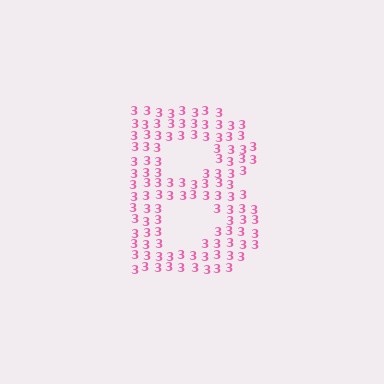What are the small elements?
The small elements are digit 3's.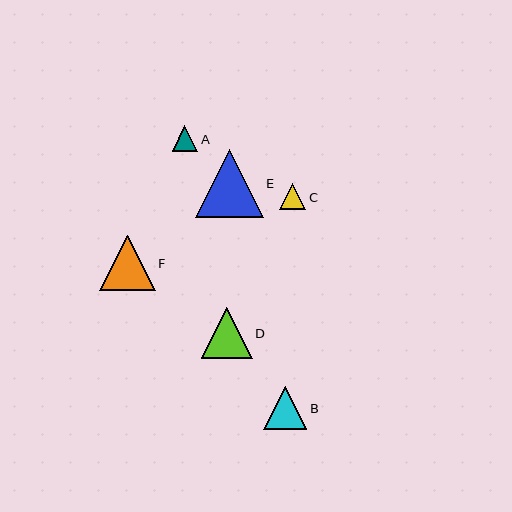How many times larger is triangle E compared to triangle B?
Triangle E is approximately 1.6 times the size of triangle B.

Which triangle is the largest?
Triangle E is the largest with a size of approximately 68 pixels.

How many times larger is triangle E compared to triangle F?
Triangle E is approximately 1.2 times the size of triangle F.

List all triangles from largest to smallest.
From largest to smallest: E, F, D, B, C, A.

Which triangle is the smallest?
Triangle A is the smallest with a size of approximately 26 pixels.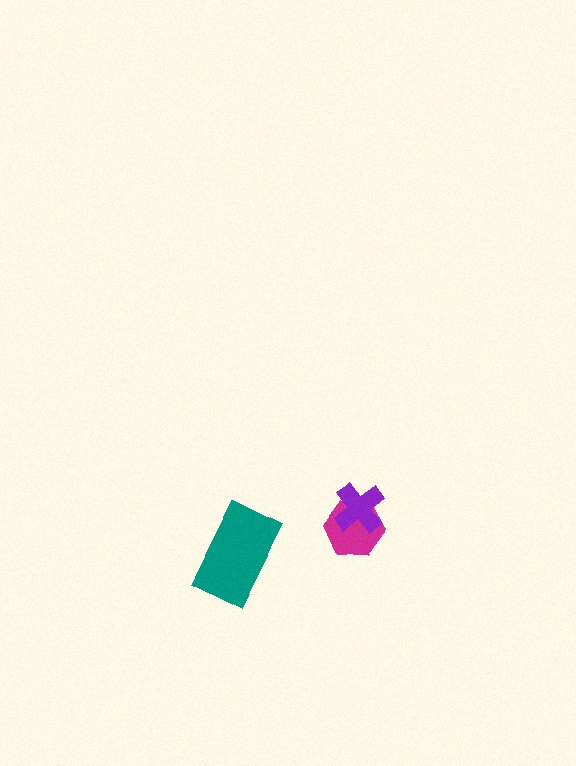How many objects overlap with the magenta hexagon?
1 object overlaps with the magenta hexagon.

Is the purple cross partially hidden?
No, no other shape covers it.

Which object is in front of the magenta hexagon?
The purple cross is in front of the magenta hexagon.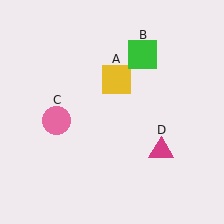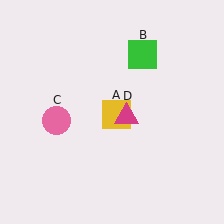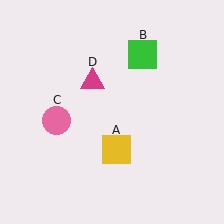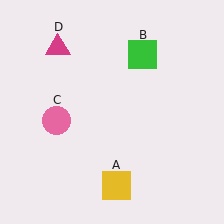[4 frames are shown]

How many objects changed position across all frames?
2 objects changed position: yellow square (object A), magenta triangle (object D).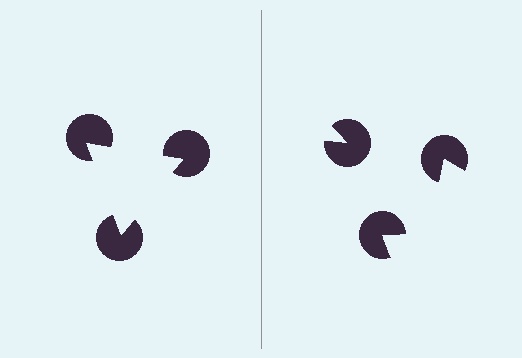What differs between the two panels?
The pac-man discs are positioned identically on both sides; only the wedge orientations differ. On the left they align to a triangle; on the right they are misaligned.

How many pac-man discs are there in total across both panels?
6 — 3 on each side.